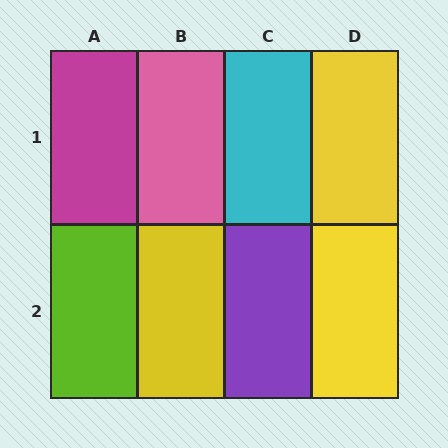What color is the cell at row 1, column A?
Magenta.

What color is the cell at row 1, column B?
Pink.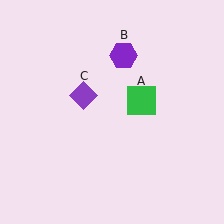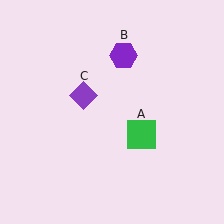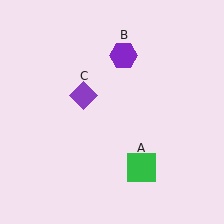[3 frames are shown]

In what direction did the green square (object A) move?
The green square (object A) moved down.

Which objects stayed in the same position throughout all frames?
Purple hexagon (object B) and purple diamond (object C) remained stationary.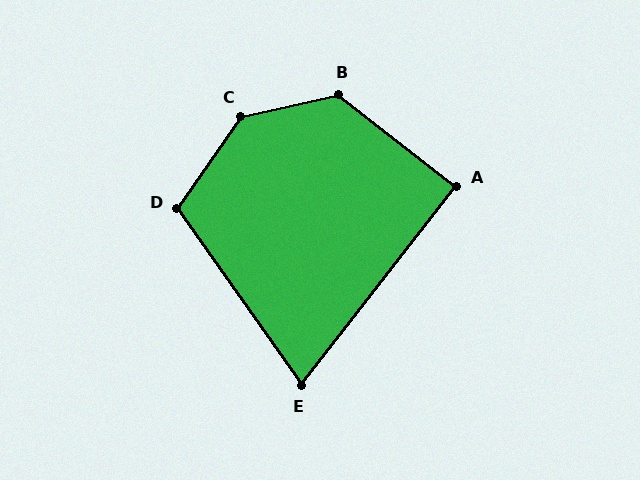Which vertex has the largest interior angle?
C, at approximately 138 degrees.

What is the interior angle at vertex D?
Approximately 110 degrees (obtuse).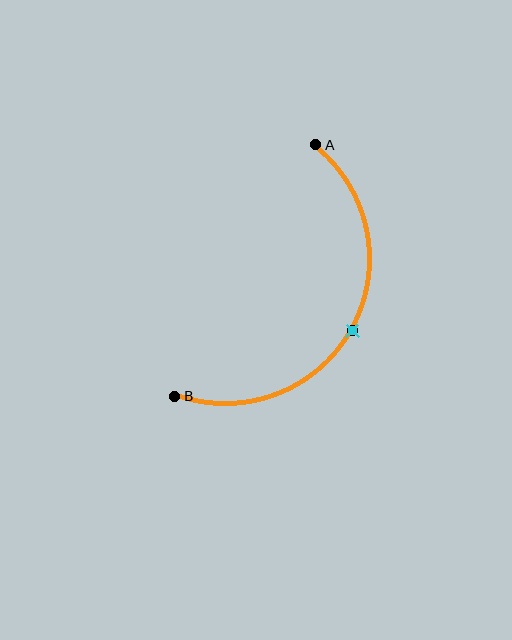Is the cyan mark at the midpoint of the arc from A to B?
Yes. The cyan mark lies on the arc at equal arc-length from both A and B — it is the arc midpoint.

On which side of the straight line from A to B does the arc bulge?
The arc bulges to the right of the straight line connecting A and B.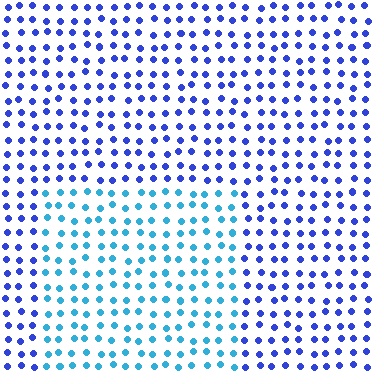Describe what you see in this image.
The image is filled with small blue elements in a uniform arrangement. A rectangle-shaped region is visible where the elements are tinted to a slightly different hue, forming a subtle color boundary.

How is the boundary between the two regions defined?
The boundary is defined purely by a slight shift in hue (about 39 degrees). Spacing, size, and orientation are identical on both sides.